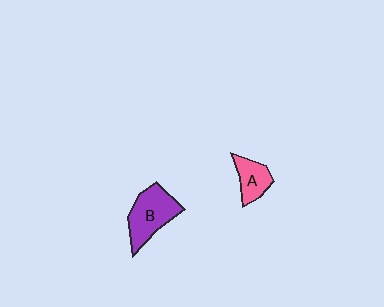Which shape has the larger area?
Shape B (purple).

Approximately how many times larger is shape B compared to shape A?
Approximately 1.7 times.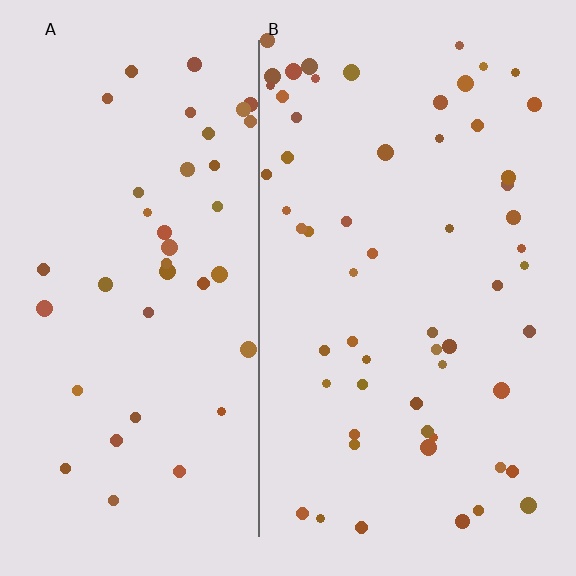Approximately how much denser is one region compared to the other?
Approximately 1.5× — region B over region A.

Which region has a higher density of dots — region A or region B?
B (the right).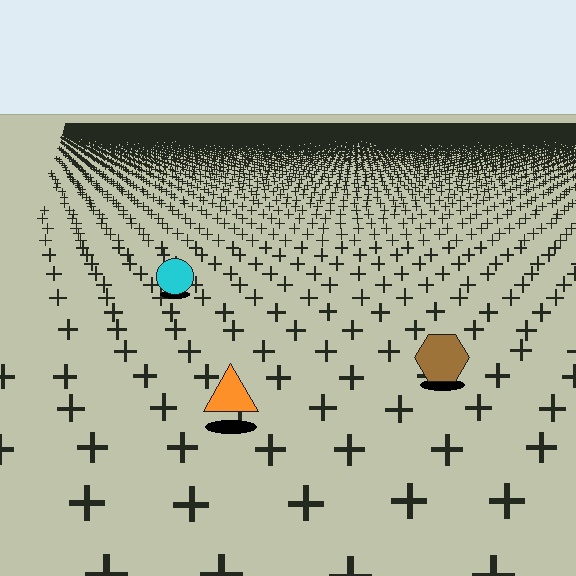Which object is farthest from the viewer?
The cyan circle is farthest from the viewer. It appears smaller and the ground texture around it is denser.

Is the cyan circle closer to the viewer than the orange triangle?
No. The orange triangle is closer — you can tell from the texture gradient: the ground texture is coarser near it.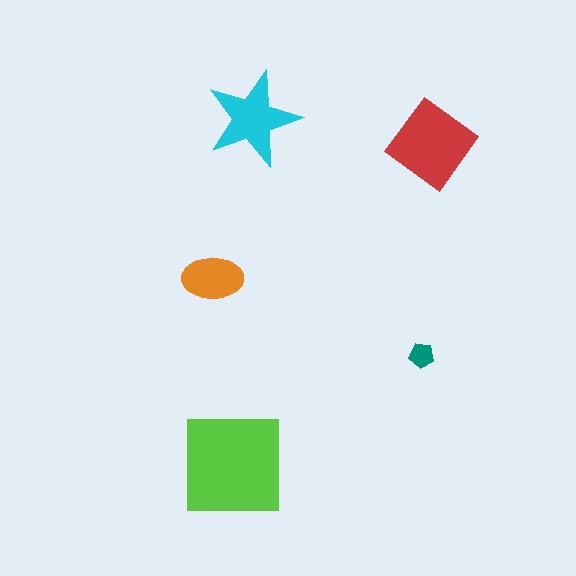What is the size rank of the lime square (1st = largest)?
1st.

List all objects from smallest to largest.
The teal pentagon, the orange ellipse, the cyan star, the red diamond, the lime square.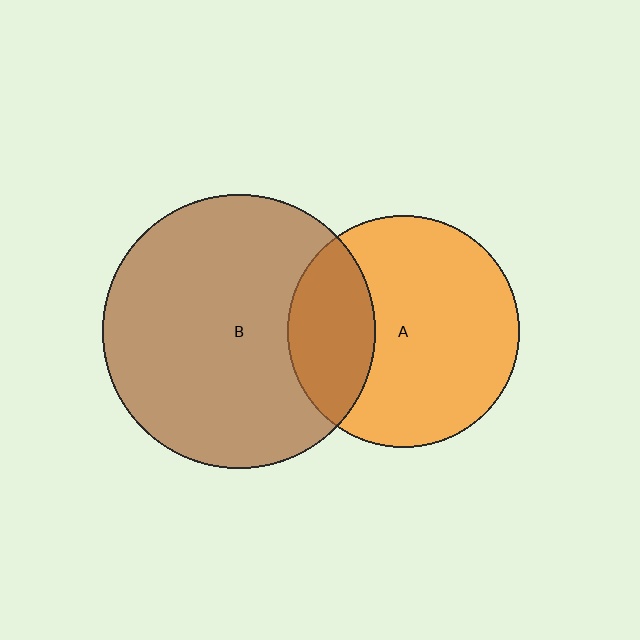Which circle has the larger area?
Circle B (brown).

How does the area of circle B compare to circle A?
Approximately 1.4 times.